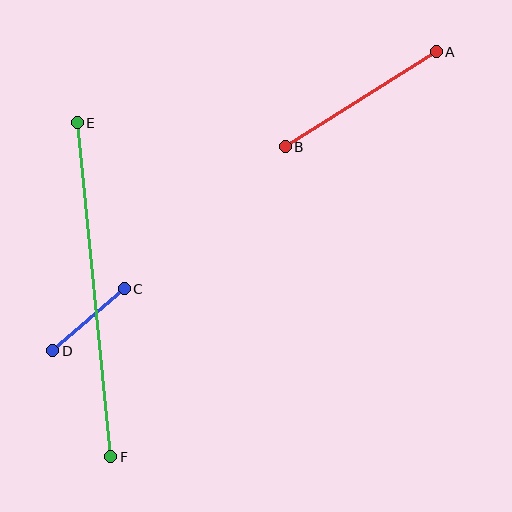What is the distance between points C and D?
The distance is approximately 94 pixels.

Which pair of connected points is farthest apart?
Points E and F are farthest apart.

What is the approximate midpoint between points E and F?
The midpoint is at approximately (94, 290) pixels.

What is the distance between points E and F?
The distance is approximately 336 pixels.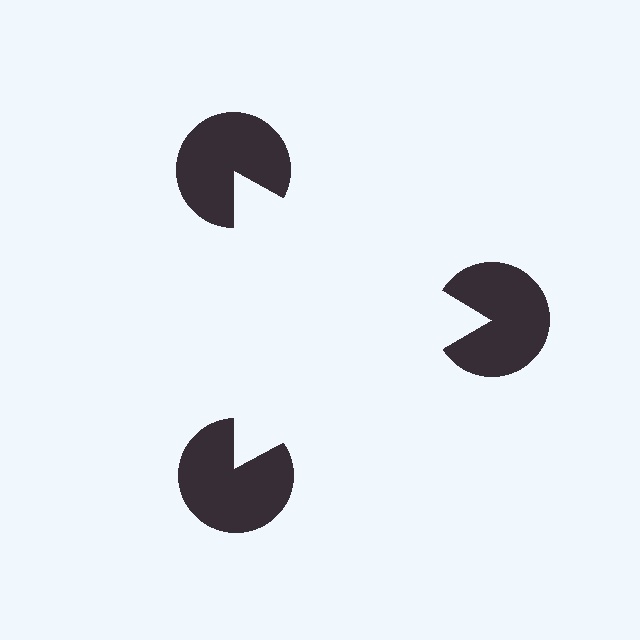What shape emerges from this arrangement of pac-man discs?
An illusory triangle — its edges are inferred from the aligned wedge cuts in the pac-man discs, not physically drawn.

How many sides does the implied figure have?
3 sides.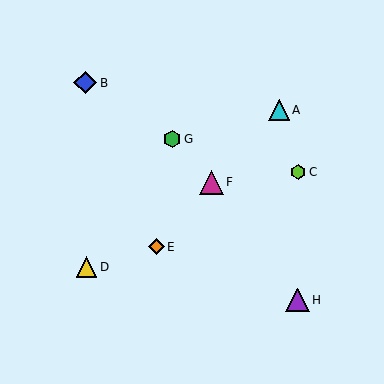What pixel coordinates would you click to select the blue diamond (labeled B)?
Click at (85, 83) to select the blue diamond B.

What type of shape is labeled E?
Shape E is an orange diamond.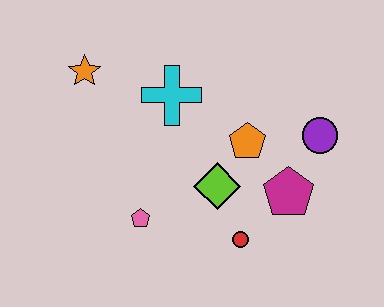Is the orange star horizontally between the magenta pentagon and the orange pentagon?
No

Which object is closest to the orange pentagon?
The lime diamond is closest to the orange pentagon.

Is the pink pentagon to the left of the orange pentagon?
Yes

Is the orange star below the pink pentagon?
No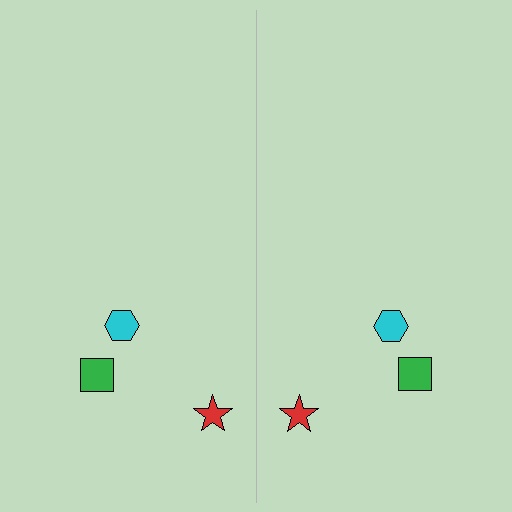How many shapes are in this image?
There are 6 shapes in this image.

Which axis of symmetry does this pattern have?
The pattern has a vertical axis of symmetry running through the center of the image.